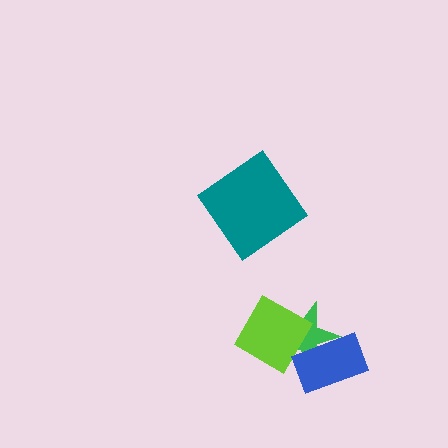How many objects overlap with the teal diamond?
0 objects overlap with the teal diamond.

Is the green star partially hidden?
Yes, it is partially covered by another shape.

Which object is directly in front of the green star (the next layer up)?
The lime square is directly in front of the green star.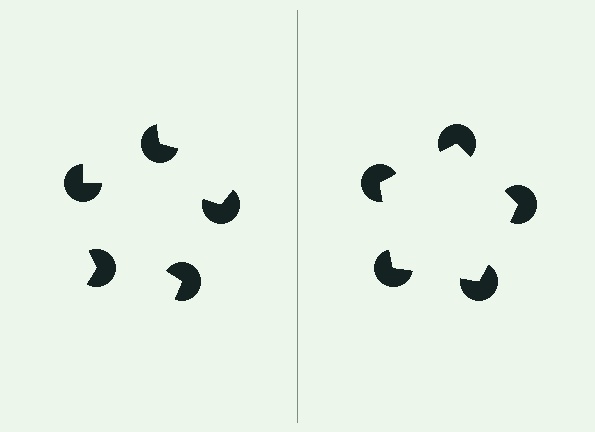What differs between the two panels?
The pac-man discs are positioned identically on both sides; only the wedge orientations differ. On the right they align to a pentagon; on the left they are misaligned.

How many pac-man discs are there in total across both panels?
10 — 5 on each side.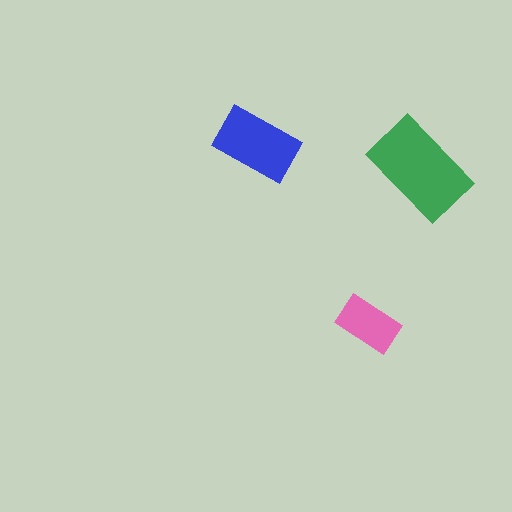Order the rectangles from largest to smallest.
the green one, the blue one, the pink one.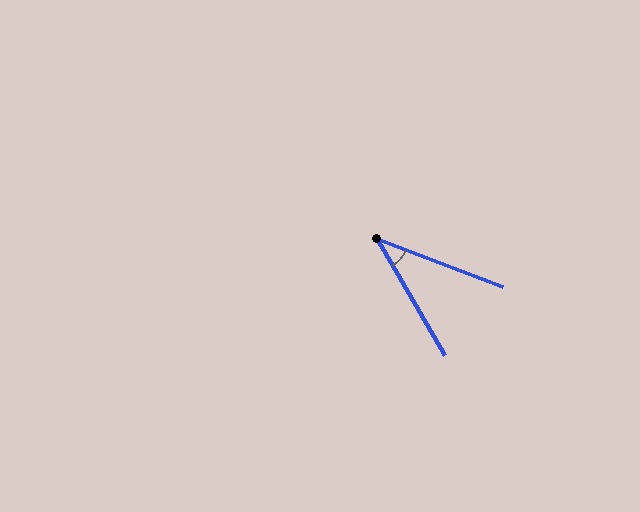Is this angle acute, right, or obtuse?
It is acute.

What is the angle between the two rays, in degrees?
Approximately 39 degrees.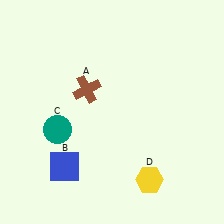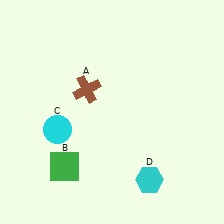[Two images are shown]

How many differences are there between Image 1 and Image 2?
There are 3 differences between the two images.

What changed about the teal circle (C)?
In Image 1, C is teal. In Image 2, it changed to cyan.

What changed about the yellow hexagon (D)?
In Image 1, D is yellow. In Image 2, it changed to cyan.